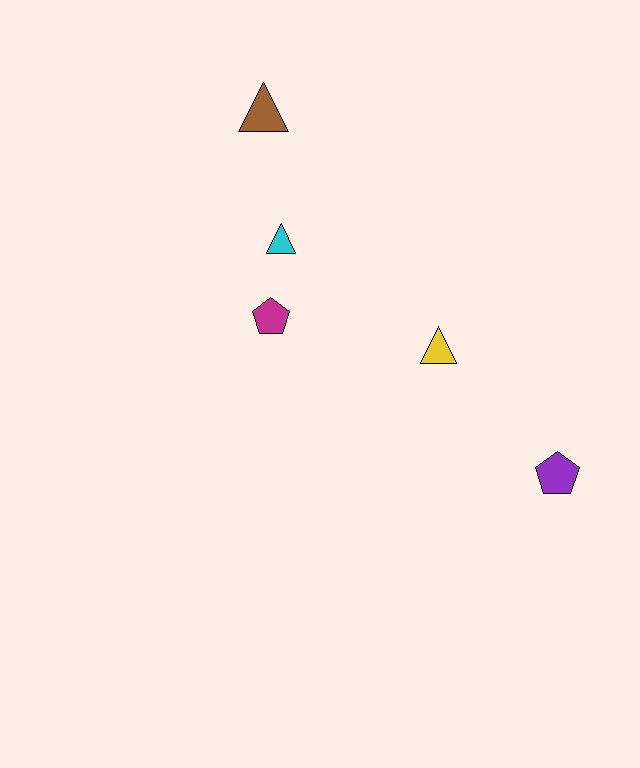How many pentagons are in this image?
There are 2 pentagons.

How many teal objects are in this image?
There are no teal objects.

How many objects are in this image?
There are 5 objects.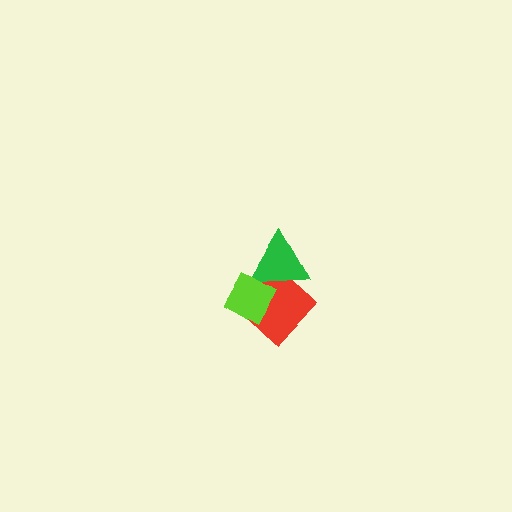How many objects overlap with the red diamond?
2 objects overlap with the red diamond.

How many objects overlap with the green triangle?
2 objects overlap with the green triangle.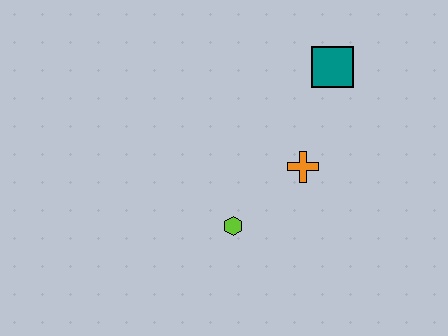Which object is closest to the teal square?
The orange cross is closest to the teal square.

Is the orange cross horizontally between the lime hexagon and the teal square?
Yes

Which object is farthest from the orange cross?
The teal square is farthest from the orange cross.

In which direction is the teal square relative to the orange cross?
The teal square is above the orange cross.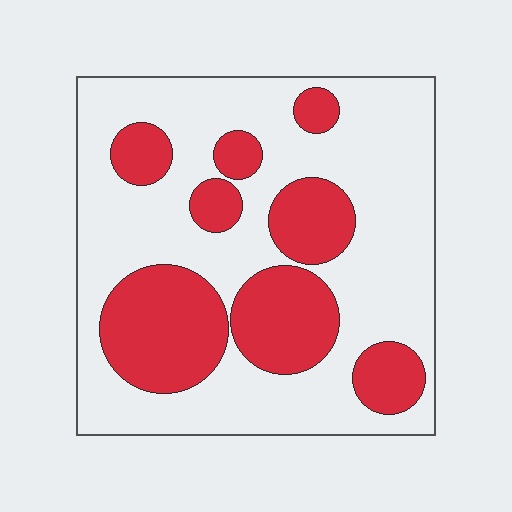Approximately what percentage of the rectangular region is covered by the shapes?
Approximately 35%.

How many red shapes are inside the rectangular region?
8.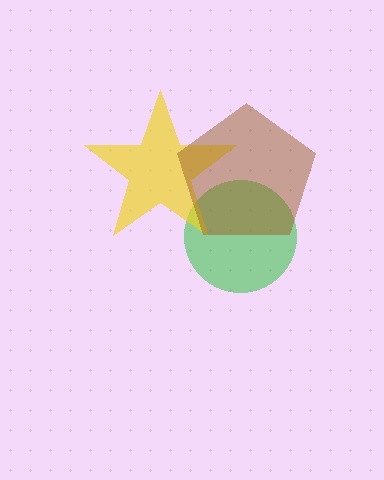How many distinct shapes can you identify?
There are 3 distinct shapes: a green circle, a yellow star, a brown pentagon.